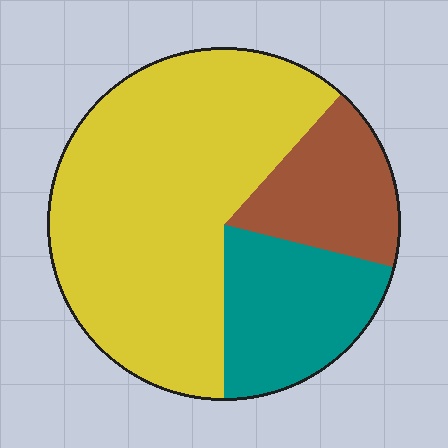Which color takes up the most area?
Yellow, at roughly 60%.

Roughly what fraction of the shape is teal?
Teal takes up less than a quarter of the shape.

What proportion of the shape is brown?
Brown covers 17% of the shape.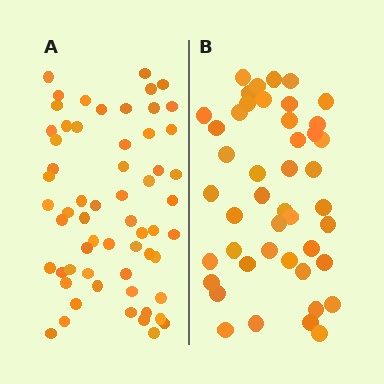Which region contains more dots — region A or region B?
Region A (the left region) has more dots.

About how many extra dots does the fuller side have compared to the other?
Region A has approximately 15 more dots than region B.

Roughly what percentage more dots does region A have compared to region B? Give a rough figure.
About 35% more.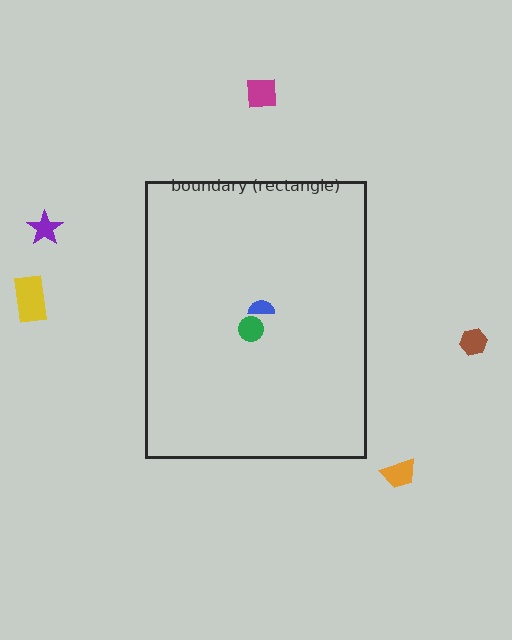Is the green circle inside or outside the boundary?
Inside.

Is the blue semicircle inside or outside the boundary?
Inside.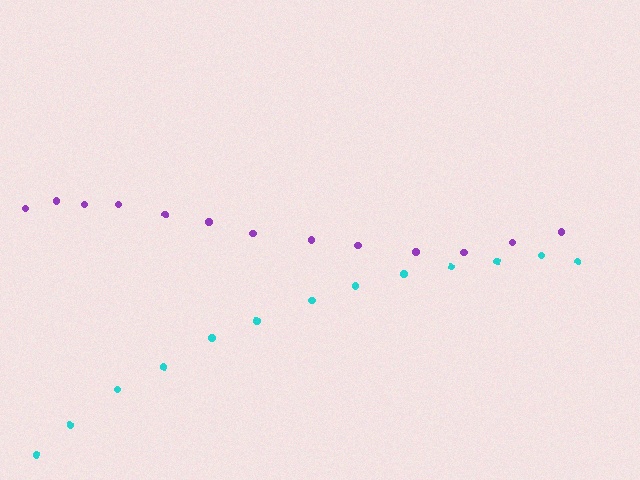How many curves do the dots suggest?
There are 2 distinct paths.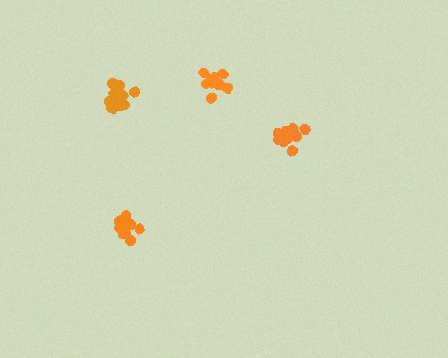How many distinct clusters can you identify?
There are 4 distinct clusters.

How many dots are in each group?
Group 1: 11 dots, Group 2: 11 dots, Group 3: 10 dots, Group 4: 14 dots (46 total).